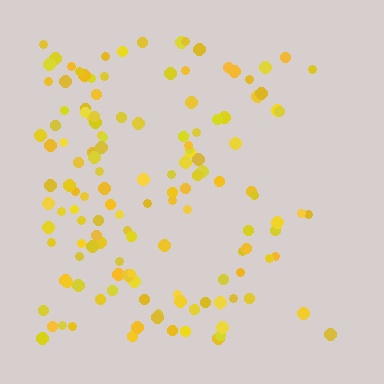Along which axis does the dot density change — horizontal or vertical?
Horizontal.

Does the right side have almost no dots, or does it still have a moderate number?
Still a moderate number, just noticeably fewer than the left.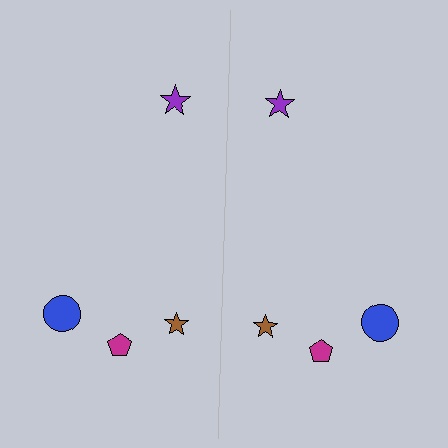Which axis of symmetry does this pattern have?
The pattern has a vertical axis of symmetry running through the center of the image.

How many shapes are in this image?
There are 8 shapes in this image.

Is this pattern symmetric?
Yes, this pattern has bilateral (reflection) symmetry.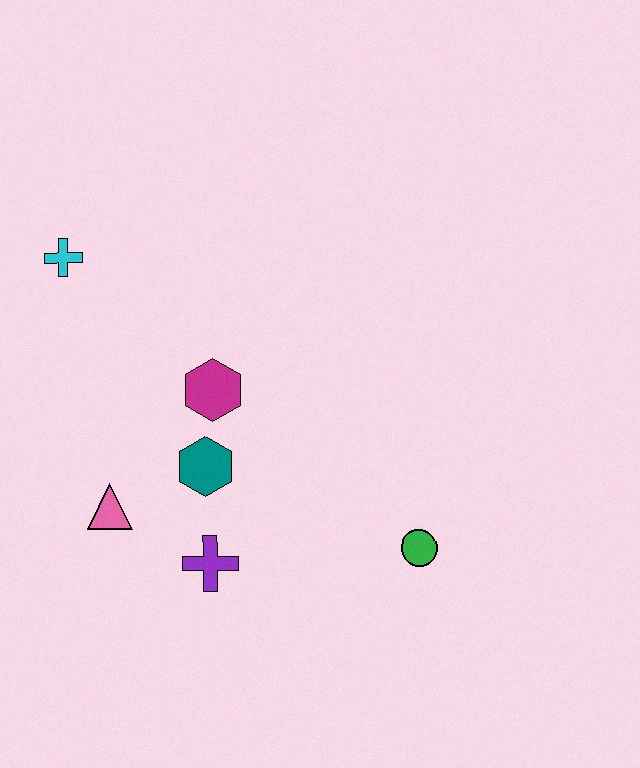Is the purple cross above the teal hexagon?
No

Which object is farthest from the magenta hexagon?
The green circle is farthest from the magenta hexagon.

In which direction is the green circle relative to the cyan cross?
The green circle is to the right of the cyan cross.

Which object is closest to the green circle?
The purple cross is closest to the green circle.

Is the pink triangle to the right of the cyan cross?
Yes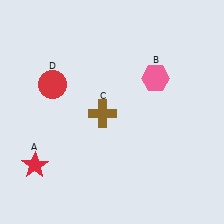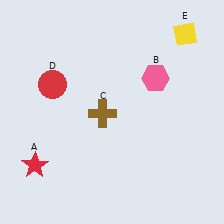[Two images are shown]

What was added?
A yellow diamond (E) was added in Image 2.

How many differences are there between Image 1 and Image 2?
There is 1 difference between the two images.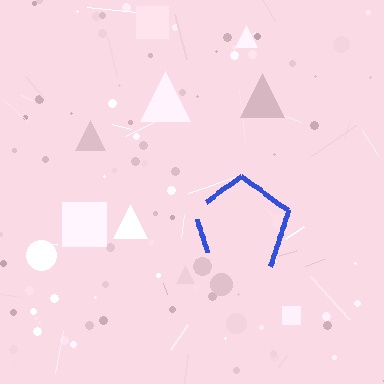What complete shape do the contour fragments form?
The contour fragments form a pentagon.